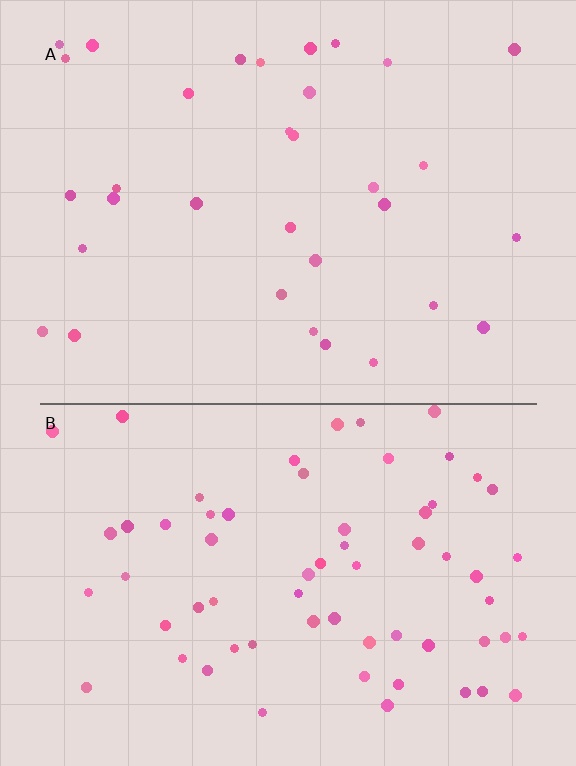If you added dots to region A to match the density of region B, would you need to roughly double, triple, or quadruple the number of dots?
Approximately double.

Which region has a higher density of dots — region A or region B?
B (the bottom).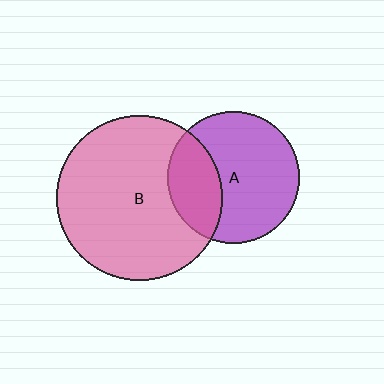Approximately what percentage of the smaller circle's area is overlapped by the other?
Approximately 30%.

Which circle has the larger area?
Circle B (pink).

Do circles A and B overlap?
Yes.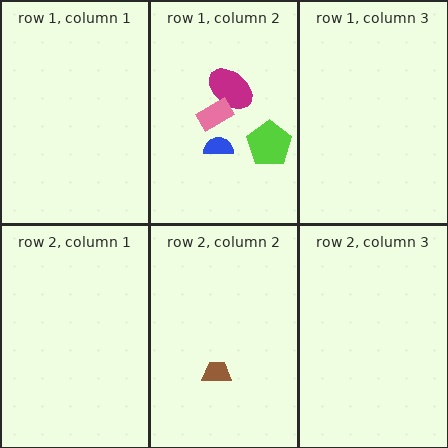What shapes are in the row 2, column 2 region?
The brown trapezoid.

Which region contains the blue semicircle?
The row 1, column 2 region.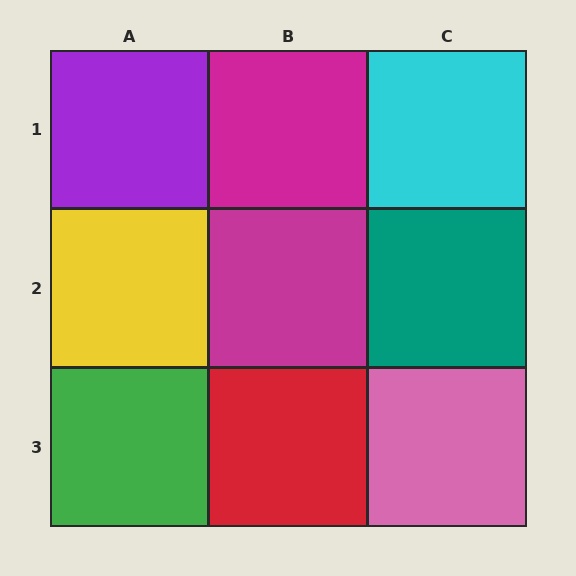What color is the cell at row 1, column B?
Magenta.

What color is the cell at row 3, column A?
Green.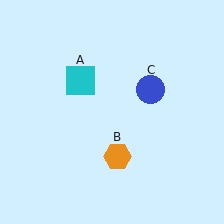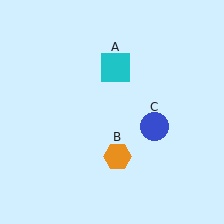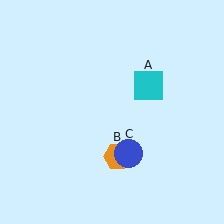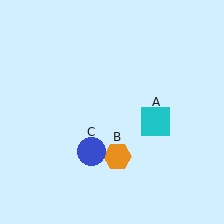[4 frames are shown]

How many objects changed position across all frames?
2 objects changed position: cyan square (object A), blue circle (object C).